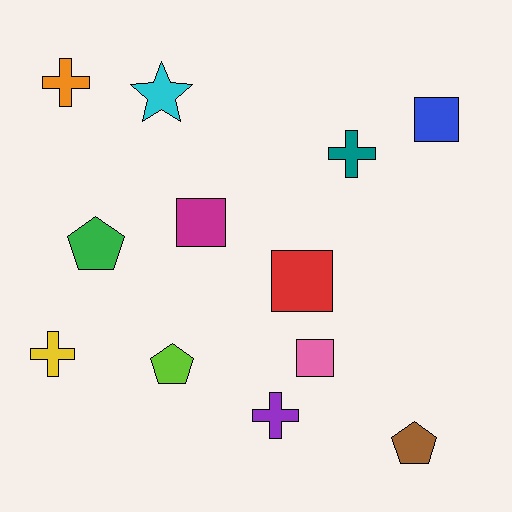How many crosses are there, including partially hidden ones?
There are 4 crosses.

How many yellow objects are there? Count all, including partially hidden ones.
There is 1 yellow object.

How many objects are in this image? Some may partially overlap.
There are 12 objects.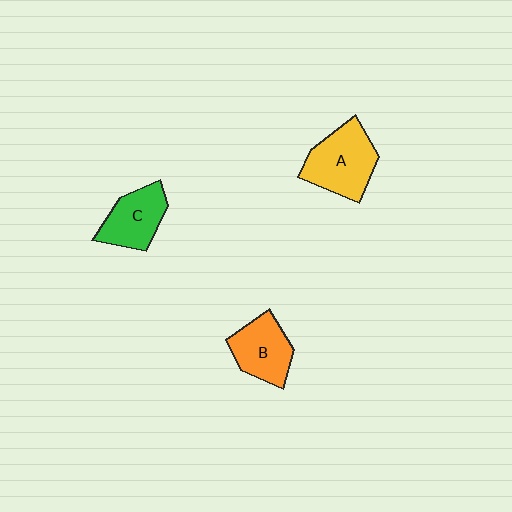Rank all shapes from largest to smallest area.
From largest to smallest: A (yellow), B (orange), C (green).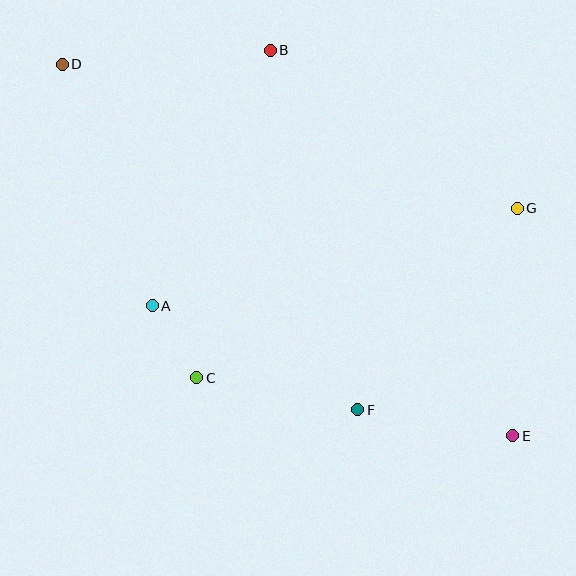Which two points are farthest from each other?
Points D and E are farthest from each other.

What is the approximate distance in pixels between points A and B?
The distance between A and B is approximately 282 pixels.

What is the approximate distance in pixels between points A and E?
The distance between A and E is approximately 383 pixels.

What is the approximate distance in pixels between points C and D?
The distance between C and D is approximately 341 pixels.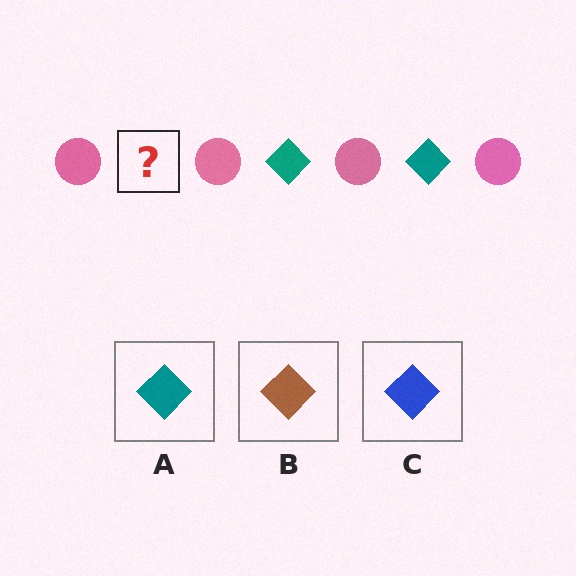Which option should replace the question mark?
Option A.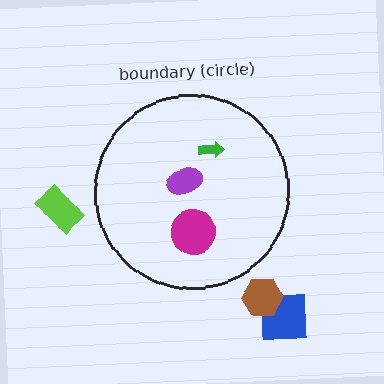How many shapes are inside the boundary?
3 inside, 3 outside.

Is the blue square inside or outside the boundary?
Outside.